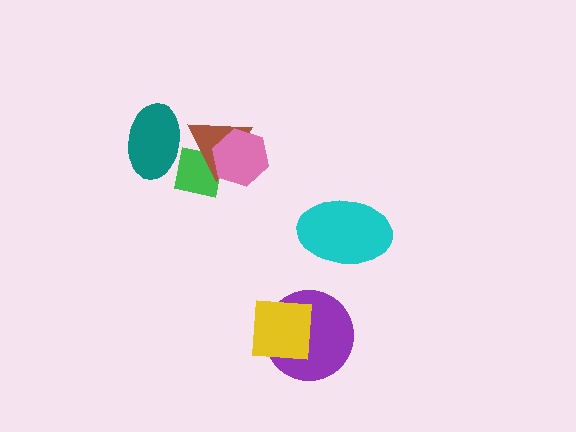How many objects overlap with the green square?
3 objects overlap with the green square.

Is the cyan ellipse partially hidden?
No, no other shape covers it.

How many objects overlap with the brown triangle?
3 objects overlap with the brown triangle.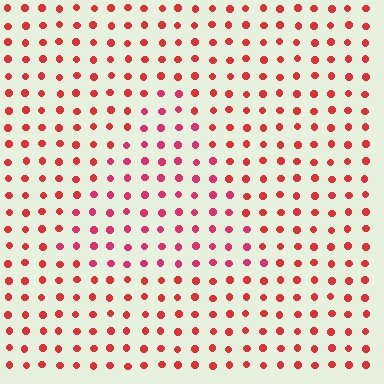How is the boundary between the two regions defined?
The boundary is defined purely by a slight shift in hue (about 19 degrees). Spacing, size, and orientation are identical on both sides.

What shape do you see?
I see a triangle.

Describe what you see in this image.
The image is filled with small red elements in a uniform arrangement. A triangle-shaped region is visible where the elements are tinted to a slightly different hue, forming a subtle color boundary.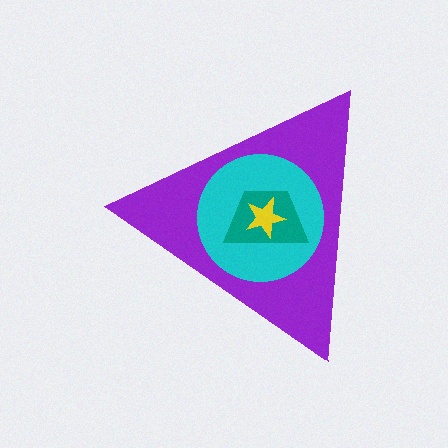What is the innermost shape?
The yellow star.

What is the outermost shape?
The purple triangle.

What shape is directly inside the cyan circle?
The teal trapezoid.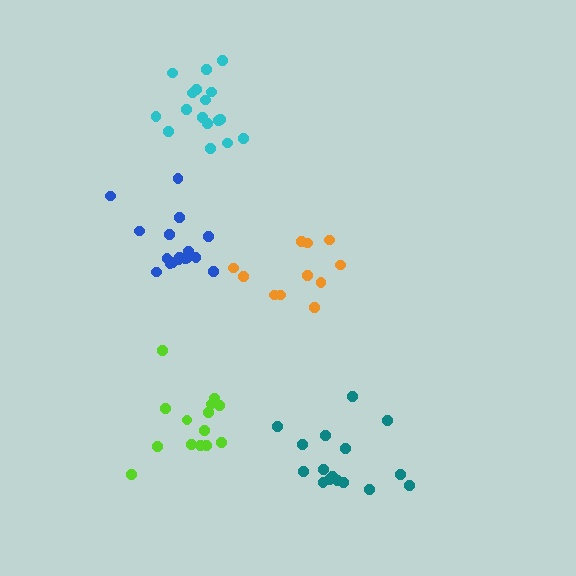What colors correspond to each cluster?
The clusters are colored: orange, teal, lime, blue, cyan.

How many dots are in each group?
Group 1: 11 dots, Group 2: 16 dots, Group 3: 14 dots, Group 4: 17 dots, Group 5: 17 dots (75 total).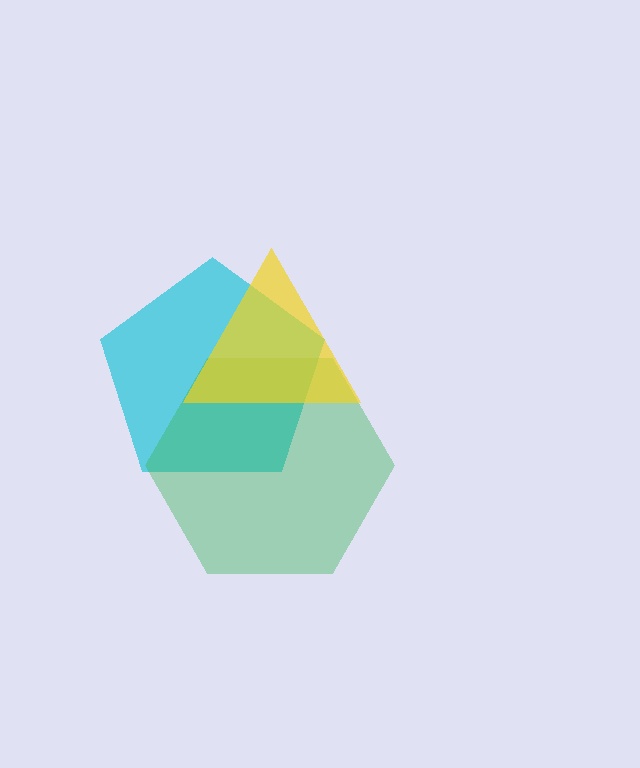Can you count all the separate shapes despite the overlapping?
Yes, there are 3 separate shapes.